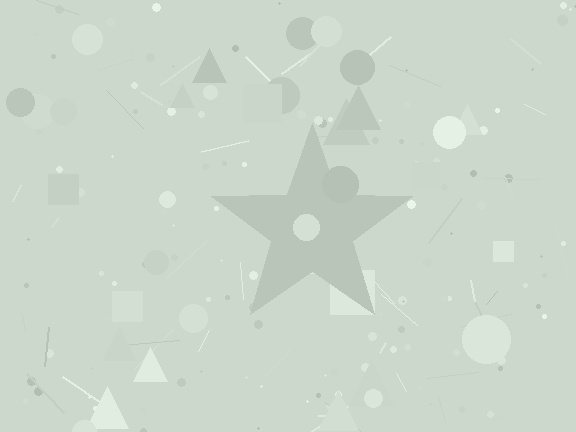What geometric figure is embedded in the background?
A star is embedded in the background.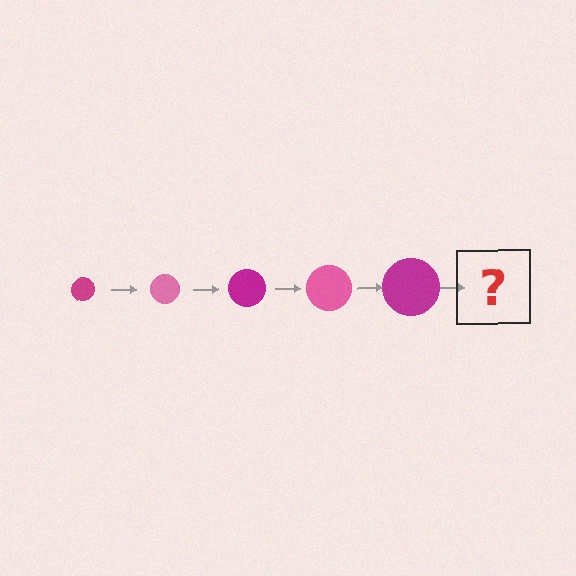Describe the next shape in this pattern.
It should be a pink circle, larger than the previous one.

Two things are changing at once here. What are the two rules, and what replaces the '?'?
The two rules are that the circle grows larger each step and the color cycles through magenta and pink. The '?' should be a pink circle, larger than the previous one.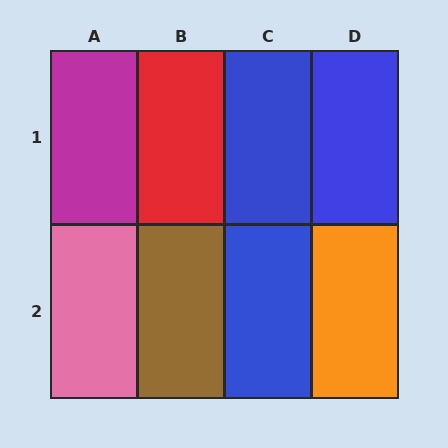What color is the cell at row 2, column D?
Orange.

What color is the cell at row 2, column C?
Blue.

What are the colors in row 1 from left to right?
Magenta, red, blue, blue.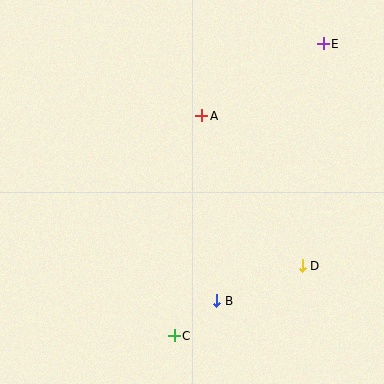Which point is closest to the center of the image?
Point A at (202, 116) is closest to the center.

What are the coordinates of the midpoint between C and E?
The midpoint between C and E is at (249, 190).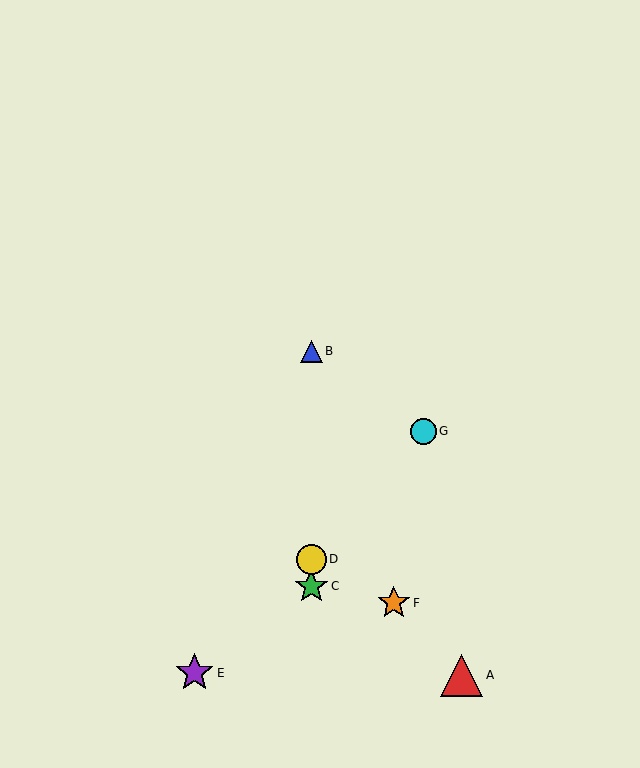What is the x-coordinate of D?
Object D is at x≈311.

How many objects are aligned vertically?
3 objects (B, C, D) are aligned vertically.